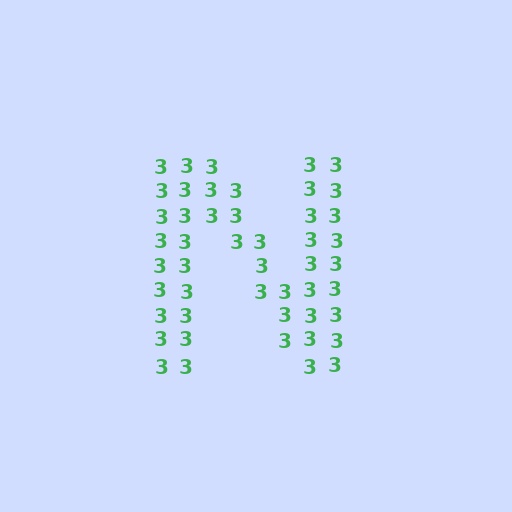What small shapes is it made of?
It is made of small digit 3's.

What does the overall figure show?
The overall figure shows the letter N.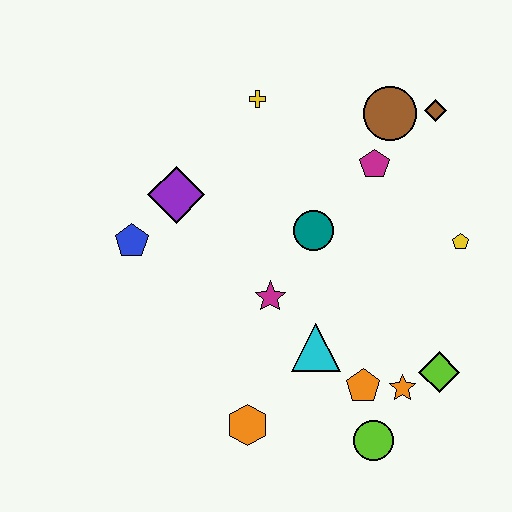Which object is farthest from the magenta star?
The brown diamond is farthest from the magenta star.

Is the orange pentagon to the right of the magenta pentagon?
No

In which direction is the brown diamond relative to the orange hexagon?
The brown diamond is above the orange hexagon.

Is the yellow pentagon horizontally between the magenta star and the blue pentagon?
No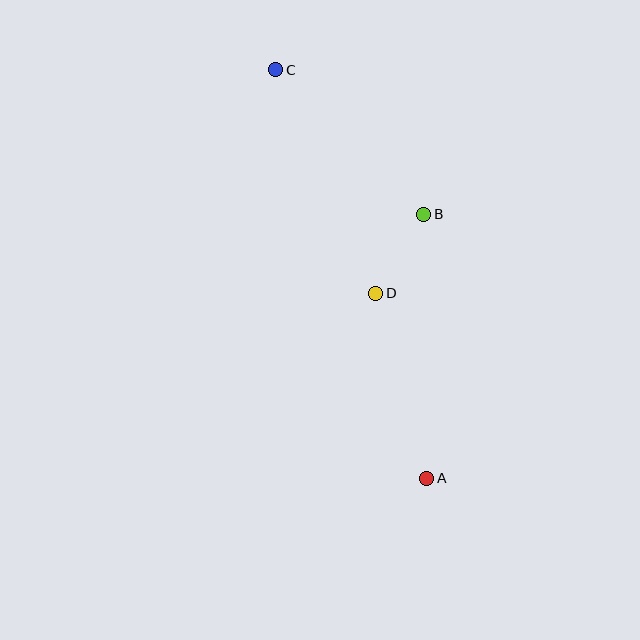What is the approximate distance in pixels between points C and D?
The distance between C and D is approximately 245 pixels.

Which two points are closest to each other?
Points B and D are closest to each other.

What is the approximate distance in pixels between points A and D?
The distance between A and D is approximately 192 pixels.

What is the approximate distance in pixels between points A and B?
The distance between A and B is approximately 264 pixels.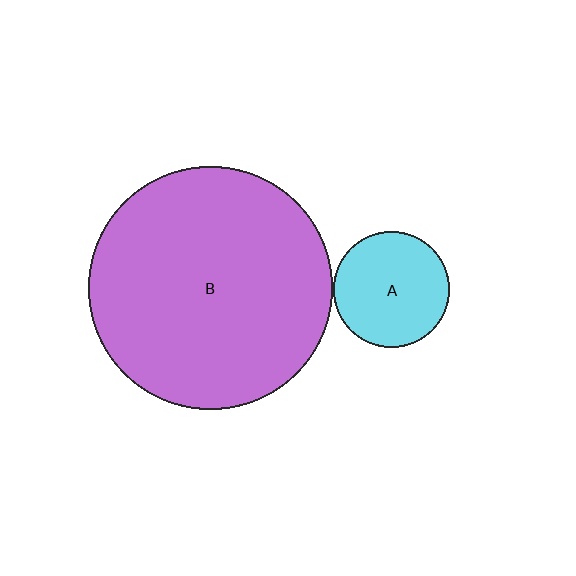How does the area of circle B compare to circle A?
Approximately 4.4 times.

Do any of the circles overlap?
No, none of the circles overlap.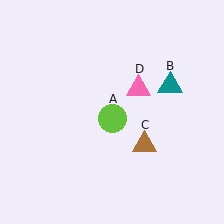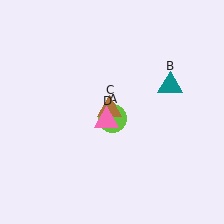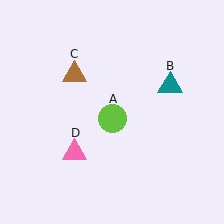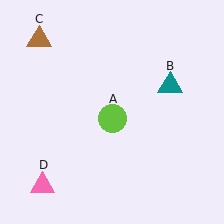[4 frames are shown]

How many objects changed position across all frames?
2 objects changed position: brown triangle (object C), pink triangle (object D).